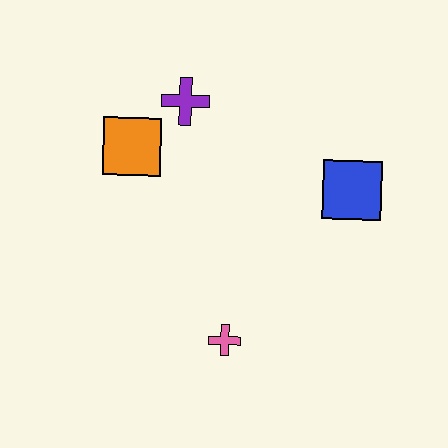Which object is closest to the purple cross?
The orange square is closest to the purple cross.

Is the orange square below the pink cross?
No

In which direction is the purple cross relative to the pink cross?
The purple cross is above the pink cross.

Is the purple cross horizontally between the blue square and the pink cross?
No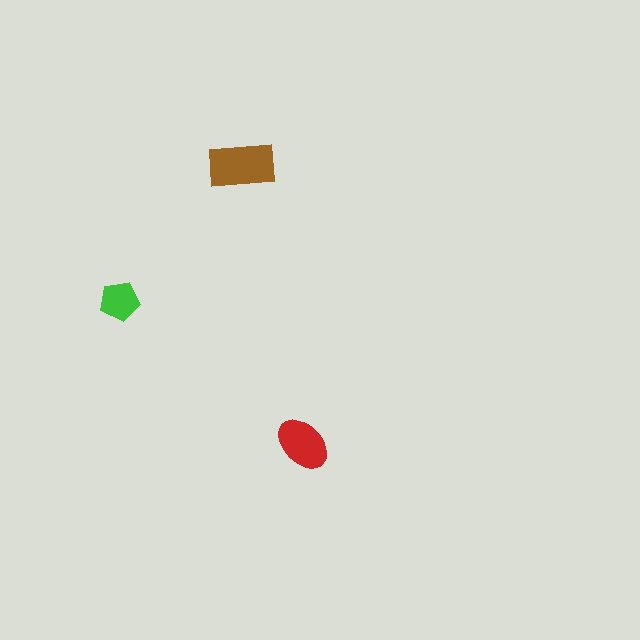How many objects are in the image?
There are 3 objects in the image.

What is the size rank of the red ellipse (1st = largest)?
2nd.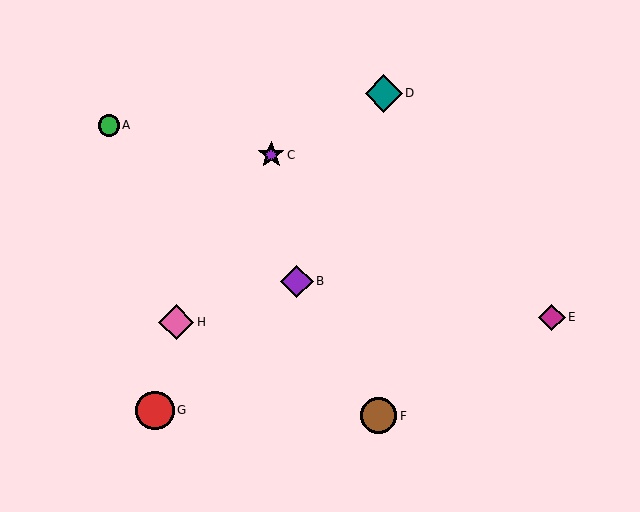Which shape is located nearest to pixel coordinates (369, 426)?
The brown circle (labeled F) at (379, 416) is nearest to that location.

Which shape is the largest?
The red circle (labeled G) is the largest.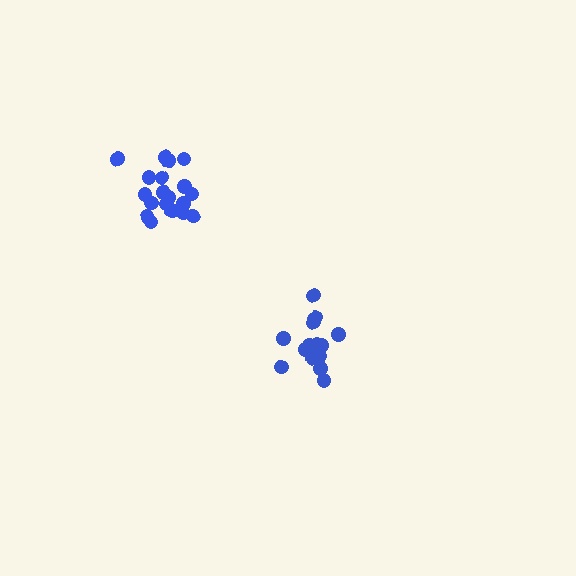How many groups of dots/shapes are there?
There are 2 groups.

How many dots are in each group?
Group 1: 17 dots, Group 2: 20 dots (37 total).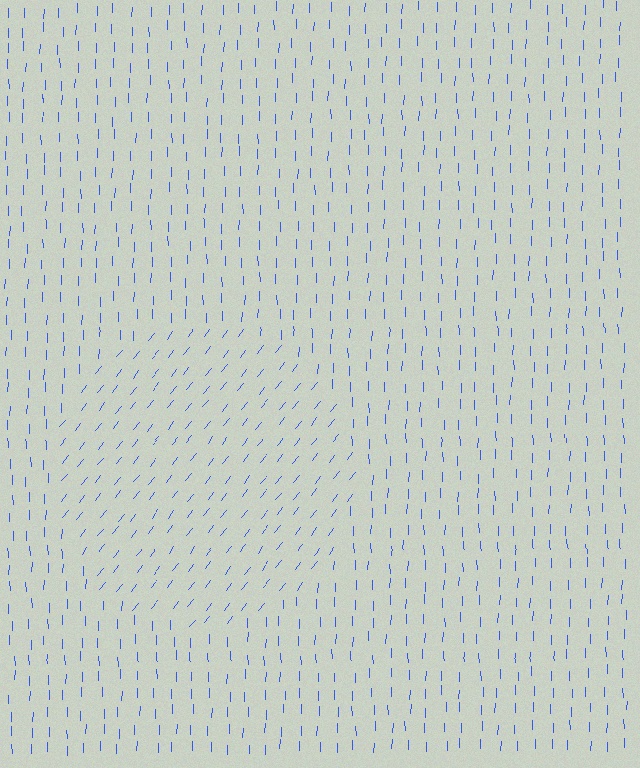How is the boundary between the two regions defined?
The boundary is defined purely by a change in line orientation (approximately 37 degrees difference). All lines are the same color and thickness.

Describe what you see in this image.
The image is filled with small blue line segments. A circle region in the image has lines oriented differently from the surrounding lines, creating a visible texture boundary.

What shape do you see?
I see a circle.